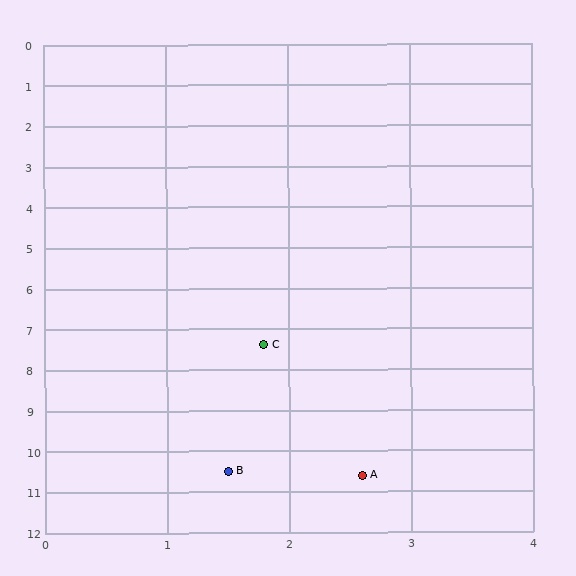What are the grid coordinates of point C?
Point C is at approximately (1.8, 7.4).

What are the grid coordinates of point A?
Point A is at approximately (2.6, 10.6).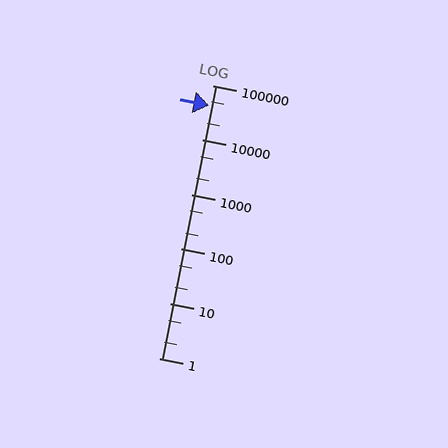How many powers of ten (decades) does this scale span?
The scale spans 5 decades, from 1 to 100000.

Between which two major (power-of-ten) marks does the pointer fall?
The pointer is between 10000 and 100000.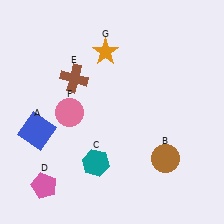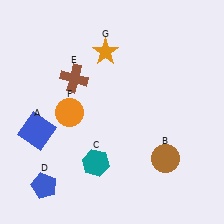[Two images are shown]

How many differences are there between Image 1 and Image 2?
There are 2 differences between the two images.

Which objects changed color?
D changed from pink to blue. F changed from pink to orange.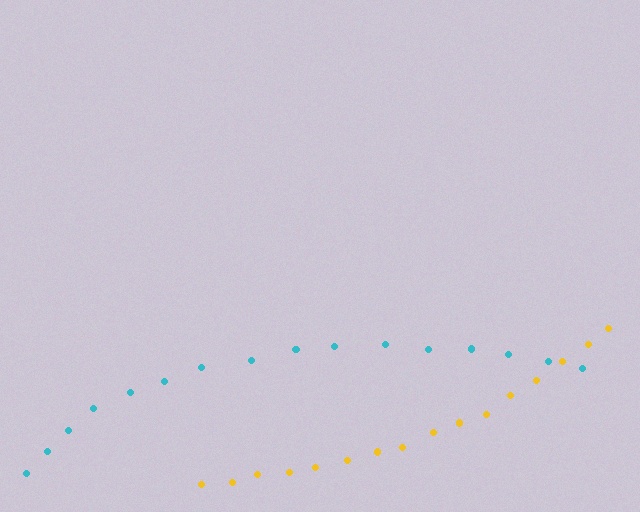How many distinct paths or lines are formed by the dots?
There are 2 distinct paths.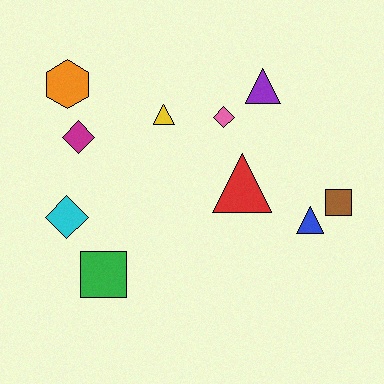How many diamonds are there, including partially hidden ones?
There are 3 diamonds.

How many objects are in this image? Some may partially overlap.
There are 10 objects.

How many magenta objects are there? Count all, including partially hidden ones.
There is 1 magenta object.